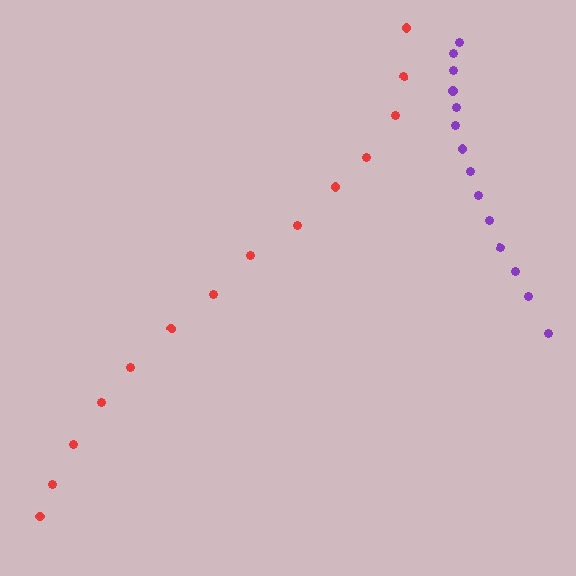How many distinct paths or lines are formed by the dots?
There are 2 distinct paths.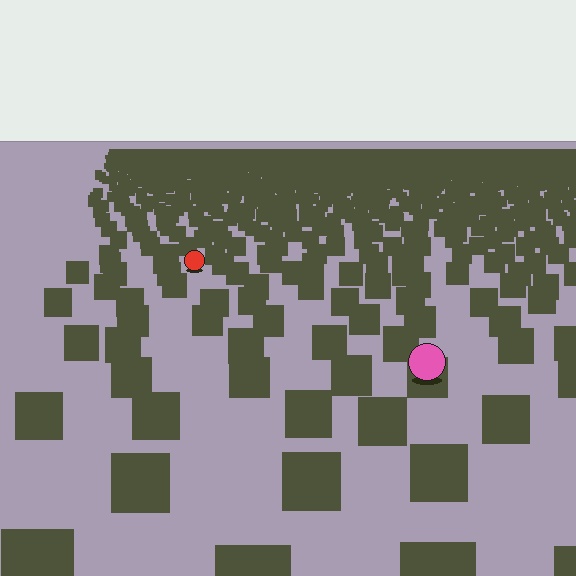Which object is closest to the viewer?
The pink circle is closest. The texture marks near it are larger and more spread out.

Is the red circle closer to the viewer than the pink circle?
No. The pink circle is closer — you can tell from the texture gradient: the ground texture is coarser near it.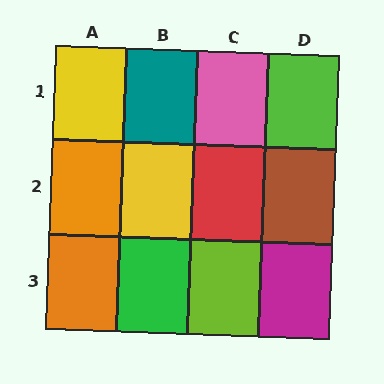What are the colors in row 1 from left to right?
Yellow, teal, pink, lime.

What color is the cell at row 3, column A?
Orange.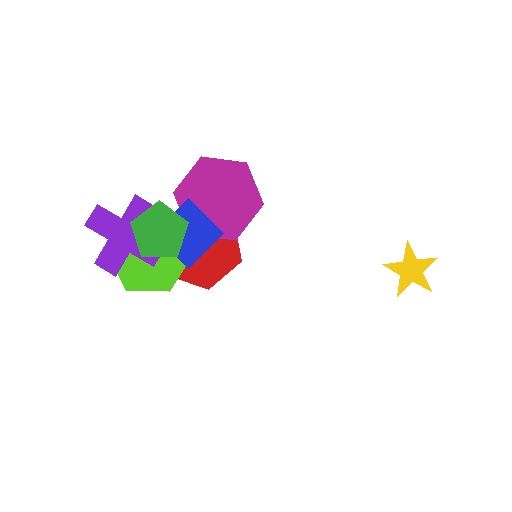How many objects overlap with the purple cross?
3 objects overlap with the purple cross.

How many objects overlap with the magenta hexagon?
3 objects overlap with the magenta hexagon.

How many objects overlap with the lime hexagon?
4 objects overlap with the lime hexagon.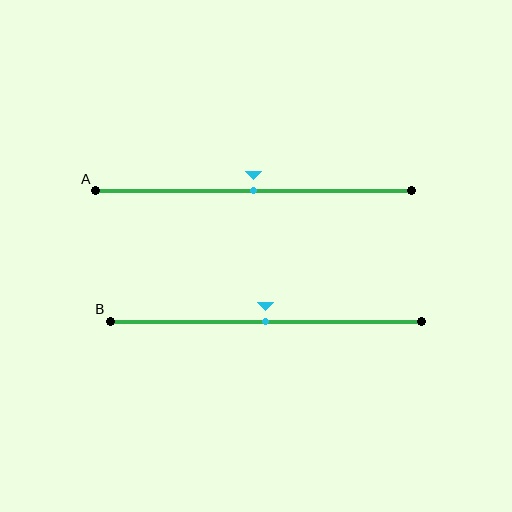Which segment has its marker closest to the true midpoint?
Segment A has its marker closest to the true midpoint.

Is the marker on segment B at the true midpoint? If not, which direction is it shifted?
Yes, the marker on segment B is at the true midpoint.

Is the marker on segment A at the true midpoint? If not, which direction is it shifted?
Yes, the marker on segment A is at the true midpoint.